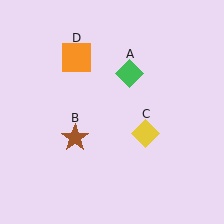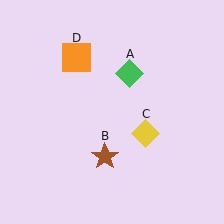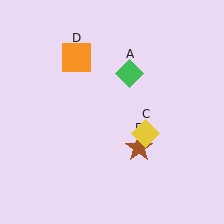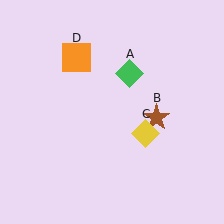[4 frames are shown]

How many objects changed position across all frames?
1 object changed position: brown star (object B).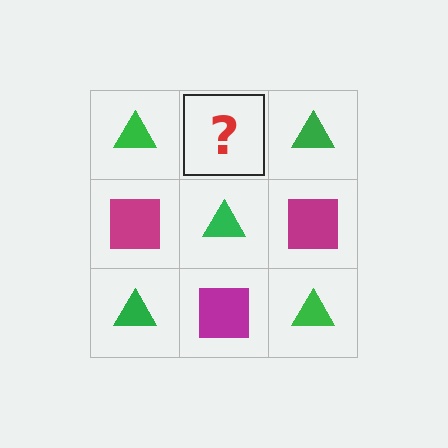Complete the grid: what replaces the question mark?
The question mark should be replaced with a magenta square.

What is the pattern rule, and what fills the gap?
The rule is that it alternates green triangle and magenta square in a checkerboard pattern. The gap should be filled with a magenta square.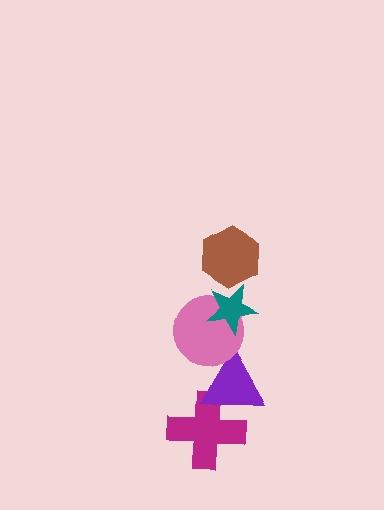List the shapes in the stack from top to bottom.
From top to bottom: the brown hexagon, the teal star, the pink circle, the purple triangle, the magenta cross.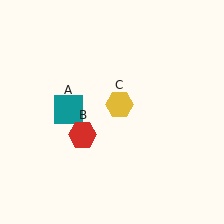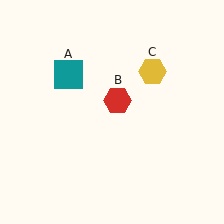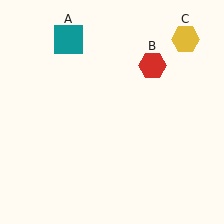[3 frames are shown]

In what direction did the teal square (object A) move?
The teal square (object A) moved up.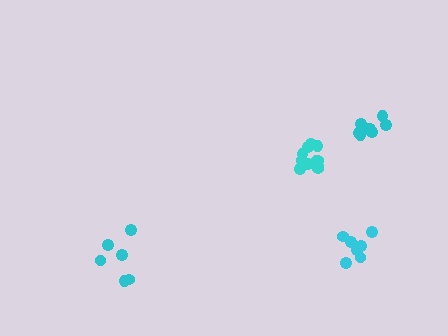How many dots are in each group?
Group 1: 11 dots, Group 2: 8 dots, Group 3: 7 dots, Group 4: 6 dots (32 total).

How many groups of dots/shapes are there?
There are 4 groups.